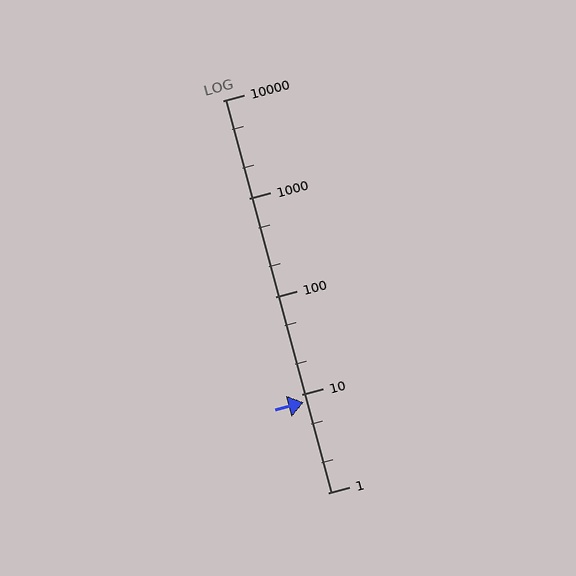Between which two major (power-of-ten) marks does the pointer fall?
The pointer is between 1 and 10.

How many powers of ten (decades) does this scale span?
The scale spans 4 decades, from 1 to 10000.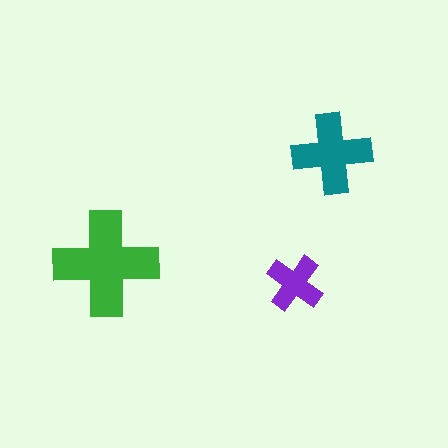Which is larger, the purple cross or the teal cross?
The teal one.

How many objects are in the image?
There are 3 objects in the image.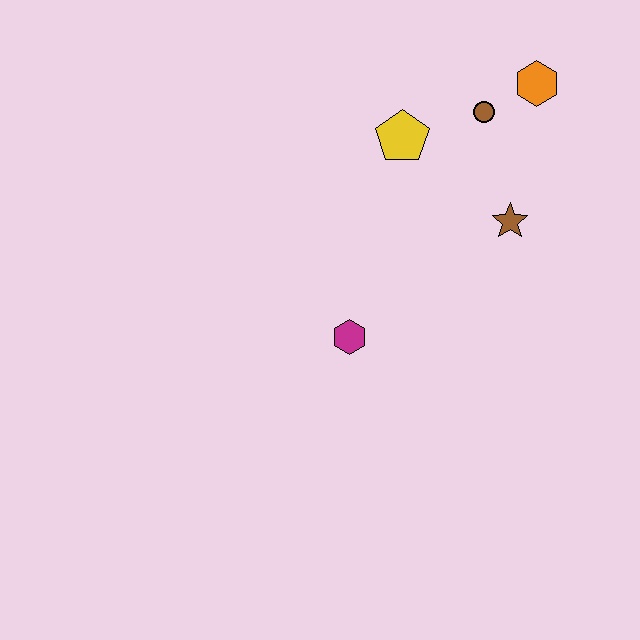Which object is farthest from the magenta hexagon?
The orange hexagon is farthest from the magenta hexagon.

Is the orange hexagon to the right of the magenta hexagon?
Yes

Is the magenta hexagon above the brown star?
No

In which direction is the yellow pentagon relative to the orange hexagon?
The yellow pentagon is to the left of the orange hexagon.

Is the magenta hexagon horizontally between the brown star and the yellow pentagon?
No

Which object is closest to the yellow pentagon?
The brown circle is closest to the yellow pentagon.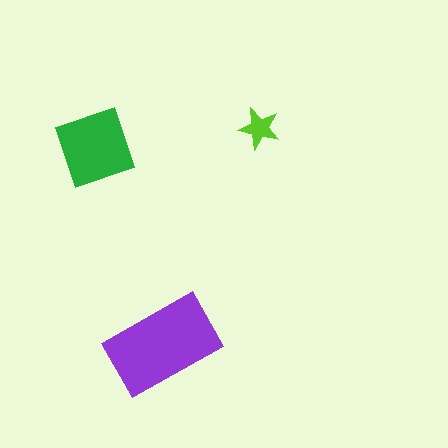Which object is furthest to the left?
The green diamond is leftmost.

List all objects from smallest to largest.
The lime star, the green diamond, the purple rectangle.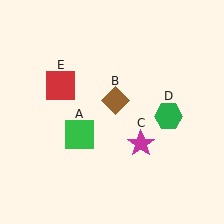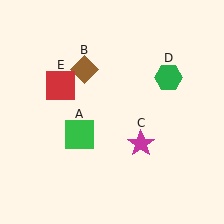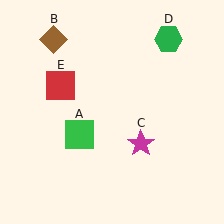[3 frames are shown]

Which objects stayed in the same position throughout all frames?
Green square (object A) and magenta star (object C) and red square (object E) remained stationary.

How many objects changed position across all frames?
2 objects changed position: brown diamond (object B), green hexagon (object D).